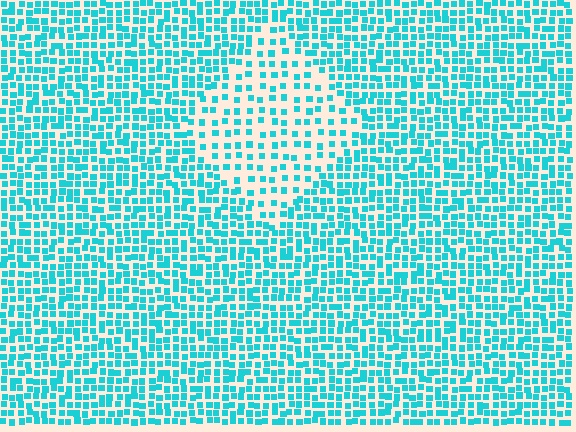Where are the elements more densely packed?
The elements are more densely packed outside the diamond boundary.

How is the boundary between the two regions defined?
The boundary is defined by a change in element density (approximately 2.0x ratio). All elements are the same color, size, and shape.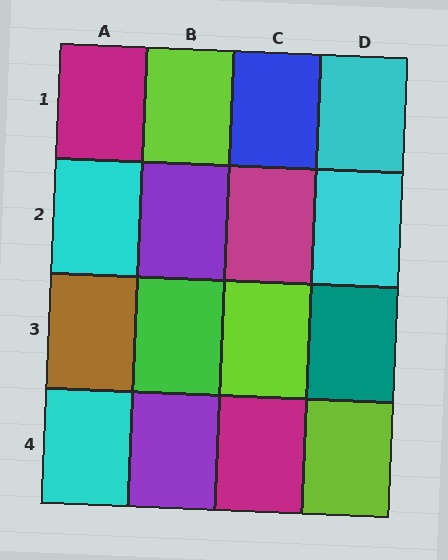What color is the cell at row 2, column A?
Cyan.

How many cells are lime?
3 cells are lime.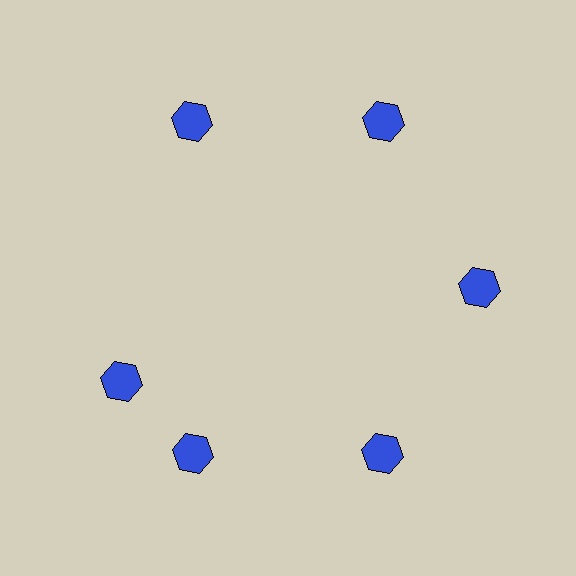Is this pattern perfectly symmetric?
No. The 6 blue hexagons are arranged in a ring, but one element near the 9 o'clock position is rotated out of alignment along the ring, breaking the 6-fold rotational symmetry.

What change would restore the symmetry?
The symmetry would be restored by rotating it back into even spacing with its neighbors so that all 6 hexagons sit at equal angles and equal distance from the center.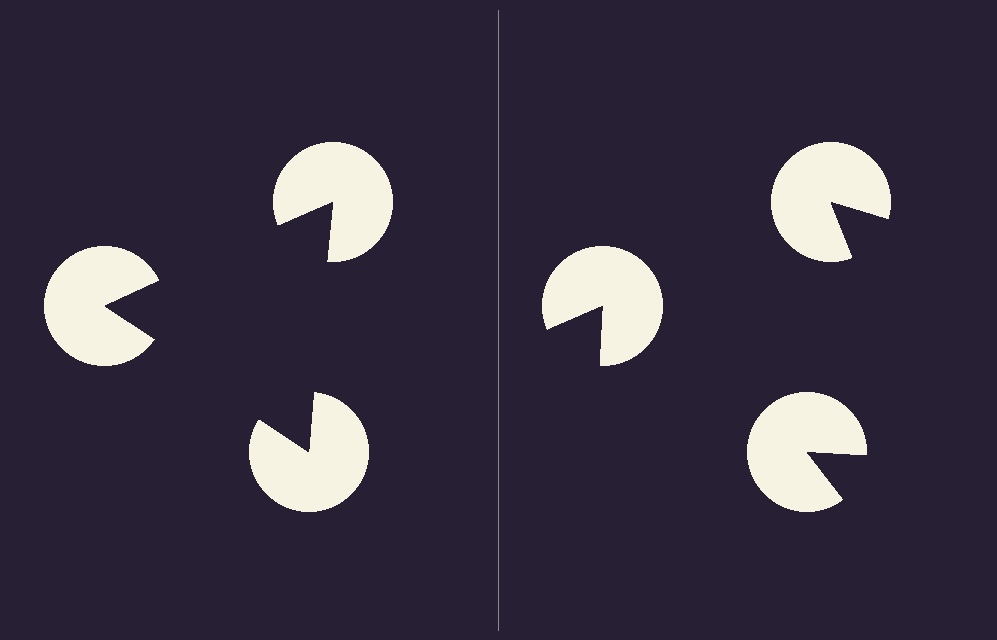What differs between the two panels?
The pac-man discs are positioned identically on both sides; only the wedge orientations differ. On the left they align to a triangle; on the right they are misaligned.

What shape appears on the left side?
An illusory triangle.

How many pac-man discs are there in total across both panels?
6 — 3 on each side.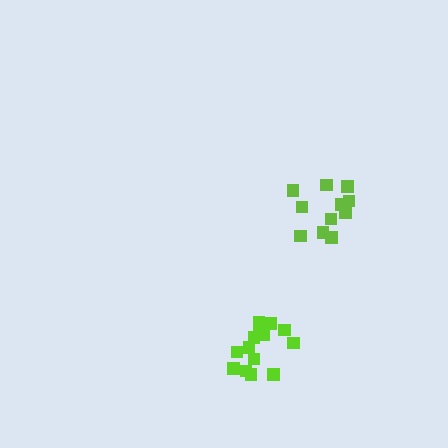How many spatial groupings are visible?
There are 2 spatial groupings.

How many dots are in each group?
Group 1: 14 dots, Group 2: 11 dots (25 total).